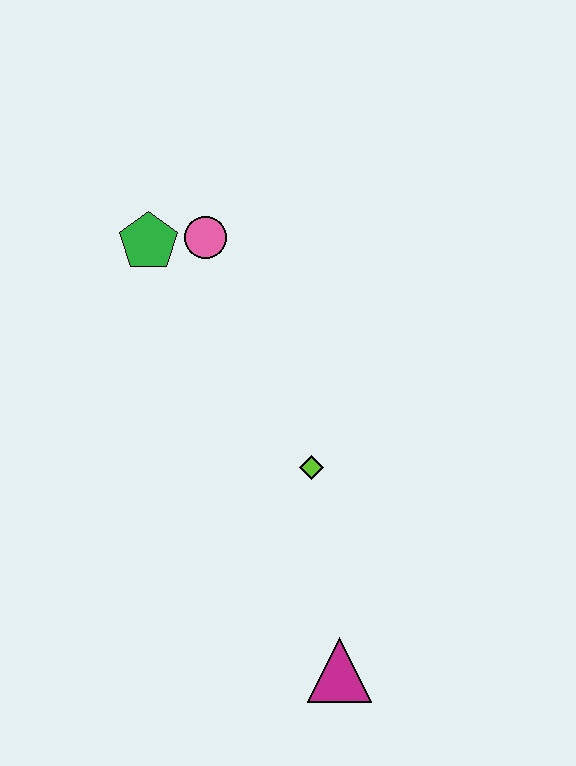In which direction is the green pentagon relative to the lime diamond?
The green pentagon is above the lime diamond.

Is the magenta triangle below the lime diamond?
Yes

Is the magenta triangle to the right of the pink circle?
Yes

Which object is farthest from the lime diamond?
The green pentagon is farthest from the lime diamond.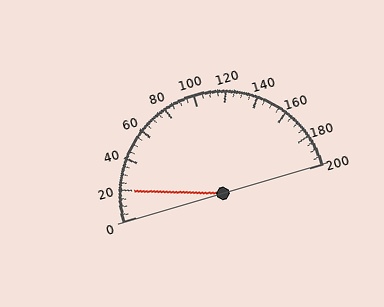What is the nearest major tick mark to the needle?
The nearest major tick mark is 20.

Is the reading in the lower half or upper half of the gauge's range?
The reading is in the lower half of the range (0 to 200).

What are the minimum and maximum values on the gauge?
The gauge ranges from 0 to 200.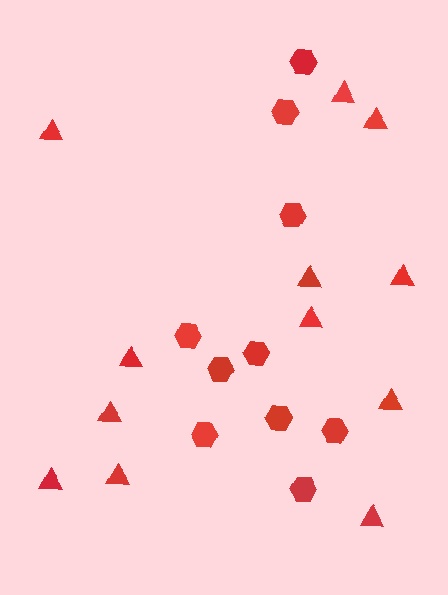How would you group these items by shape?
There are 2 groups: one group of triangles (12) and one group of hexagons (10).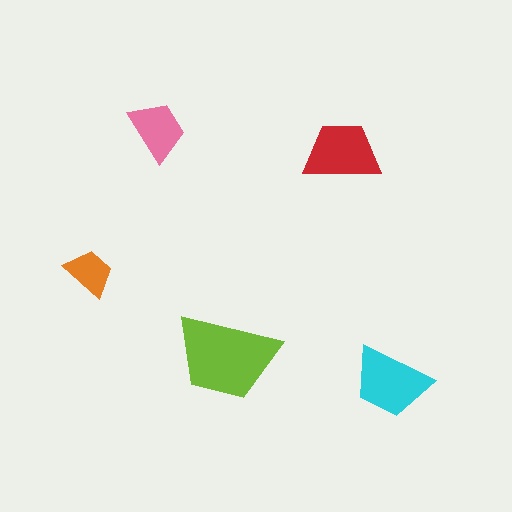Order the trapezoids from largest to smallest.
the lime one, the cyan one, the red one, the pink one, the orange one.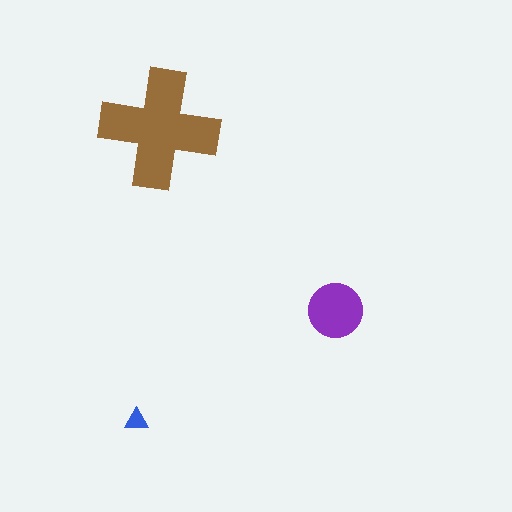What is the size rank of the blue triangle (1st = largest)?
3rd.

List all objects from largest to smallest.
The brown cross, the purple circle, the blue triangle.